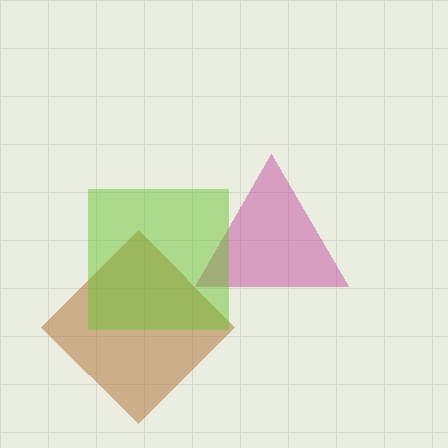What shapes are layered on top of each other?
The layered shapes are: a brown diamond, a magenta triangle, a lime square.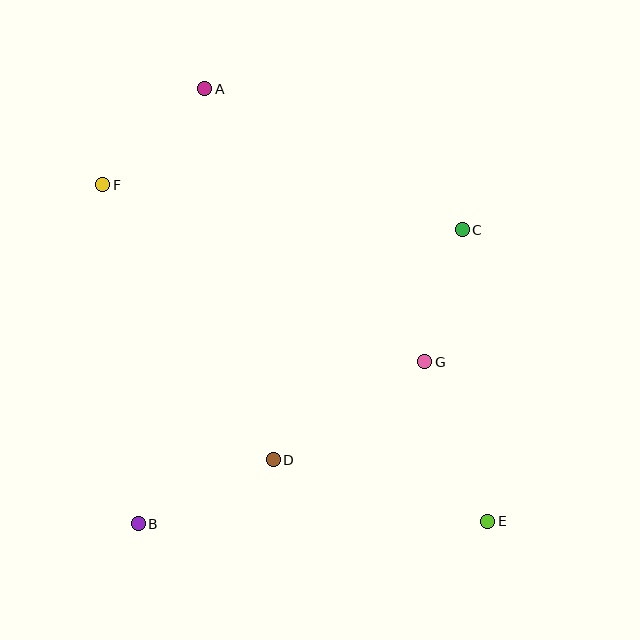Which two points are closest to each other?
Points C and G are closest to each other.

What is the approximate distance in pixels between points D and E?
The distance between D and E is approximately 223 pixels.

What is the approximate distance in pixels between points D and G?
The distance between D and G is approximately 180 pixels.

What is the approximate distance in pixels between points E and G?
The distance between E and G is approximately 171 pixels.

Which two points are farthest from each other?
Points A and E are farthest from each other.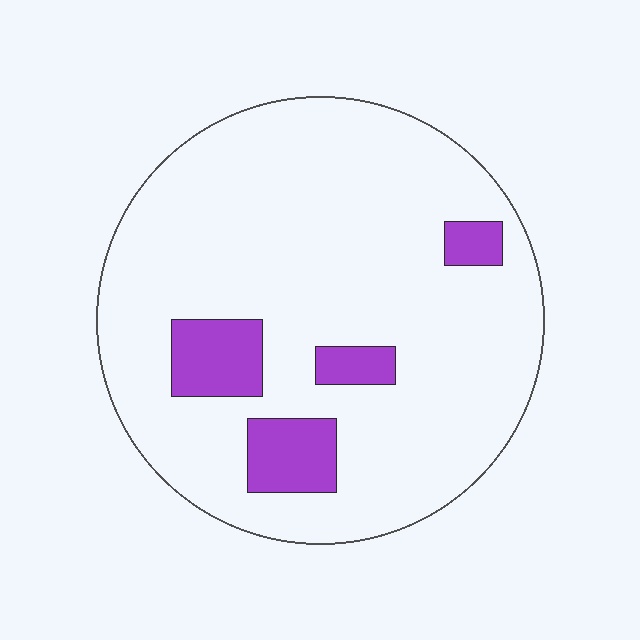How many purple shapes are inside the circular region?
4.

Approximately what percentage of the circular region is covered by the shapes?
Approximately 10%.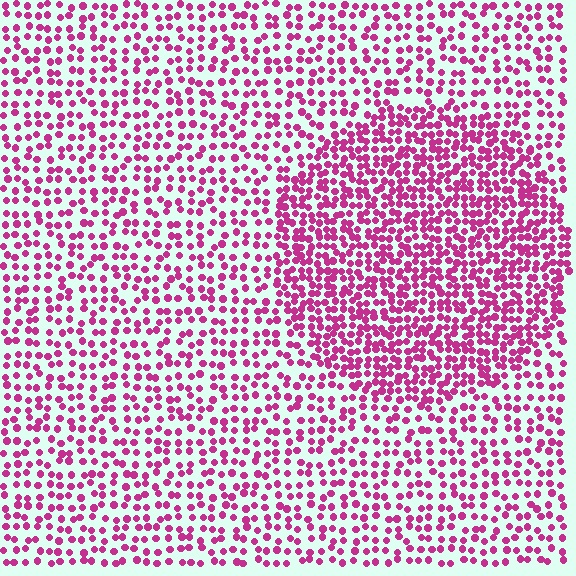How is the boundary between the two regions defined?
The boundary is defined by a change in element density (approximately 1.8x ratio). All elements are the same color, size, and shape.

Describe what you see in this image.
The image contains small magenta elements arranged at two different densities. A circle-shaped region is visible where the elements are more densely packed than the surrounding area.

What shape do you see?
I see a circle.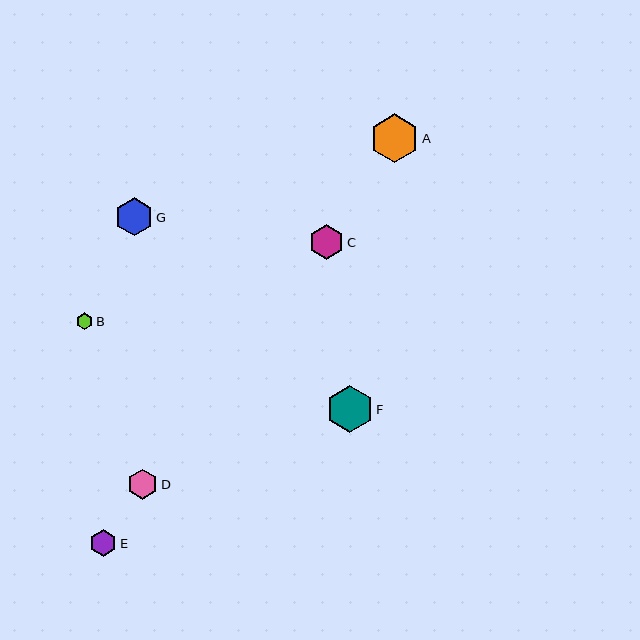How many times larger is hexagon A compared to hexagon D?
Hexagon A is approximately 1.6 times the size of hexagon D.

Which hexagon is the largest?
Hexagon A is the largest with a size of approximately 49 pixels.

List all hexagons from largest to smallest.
From largest to smallest: A, F, G, C, D, E, B.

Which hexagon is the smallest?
Hexagon B is the smallest with a size of approximately 17 pixels.